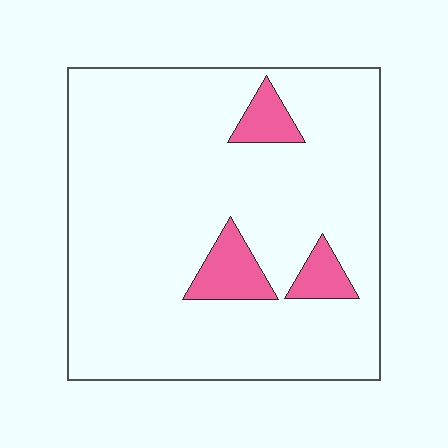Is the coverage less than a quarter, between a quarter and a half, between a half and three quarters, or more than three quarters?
Less than a quarter.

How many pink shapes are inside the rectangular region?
3.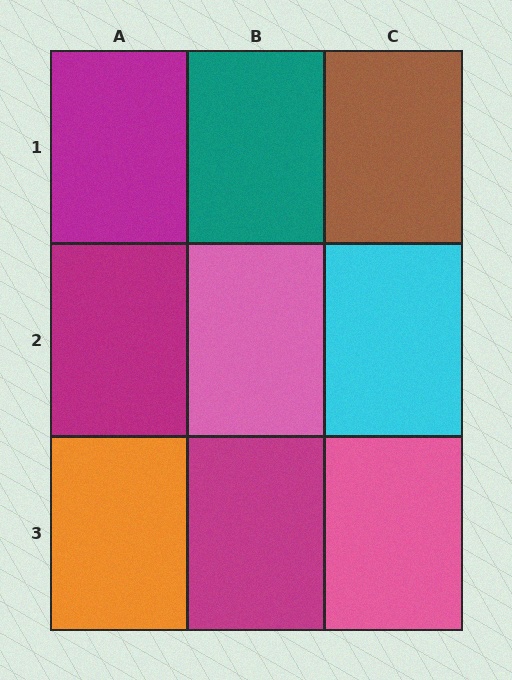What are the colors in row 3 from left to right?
Orange, magenta, pink.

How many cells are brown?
1 cell is brown.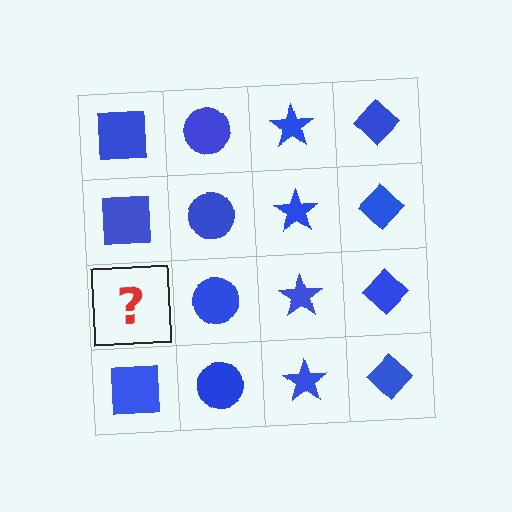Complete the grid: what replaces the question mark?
The question mark should be replaced with a blue square.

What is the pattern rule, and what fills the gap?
The rule is that each column has a consistent shape. The gap should be filled with a blue square.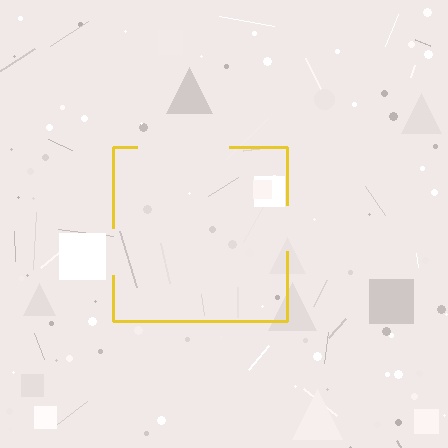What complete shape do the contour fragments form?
The contour fragments form a square.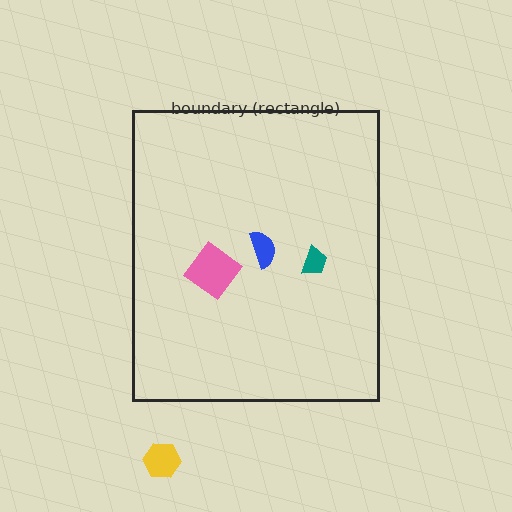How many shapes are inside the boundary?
3 inside, 1 outside.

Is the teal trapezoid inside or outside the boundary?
Inside.